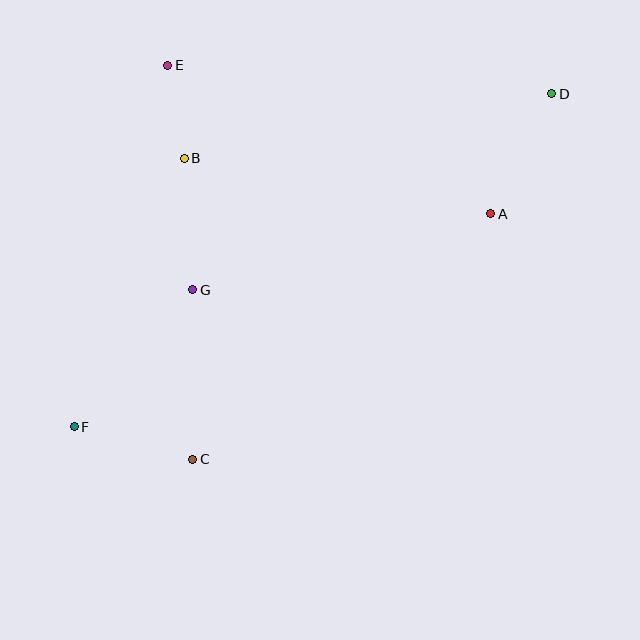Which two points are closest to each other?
Points B and E are closest to each other.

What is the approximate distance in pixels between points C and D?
The distance between C and D is approximately 512 pixels.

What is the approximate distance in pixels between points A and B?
The distance between A and B is approximately 311 pixels.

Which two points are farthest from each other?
Points D and F are farthest from each other.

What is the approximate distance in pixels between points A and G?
The distance between A and G is approximately 307 pixels.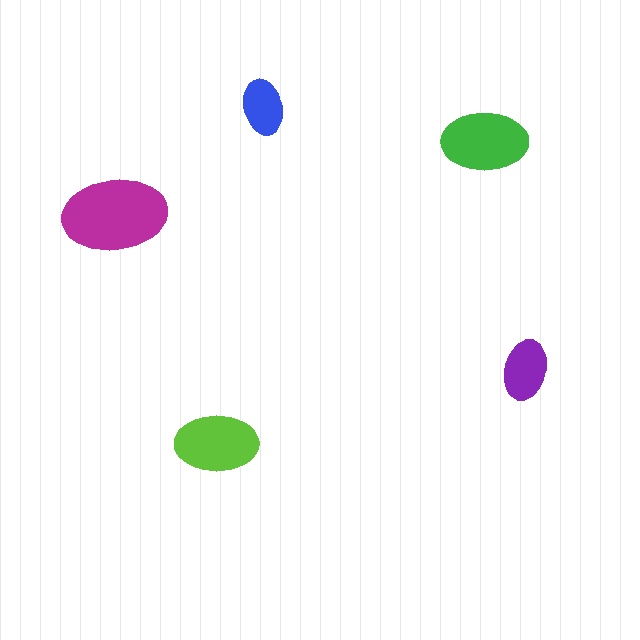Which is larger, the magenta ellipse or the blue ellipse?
The magenta one.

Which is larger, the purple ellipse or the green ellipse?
The green one.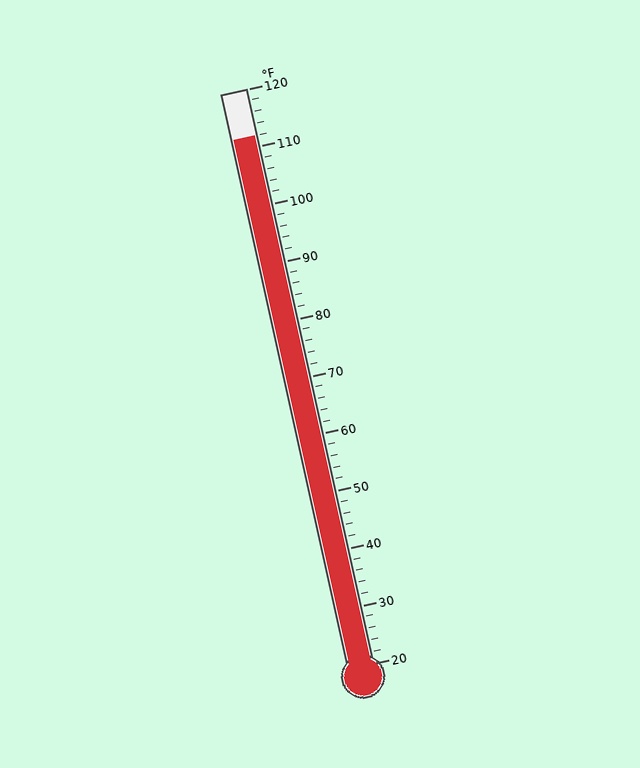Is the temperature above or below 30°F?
The temperature is above 30°F.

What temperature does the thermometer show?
The thermometer shows approximately 112°F.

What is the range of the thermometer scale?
The thermometer scale ranges from 20°F to 120°F.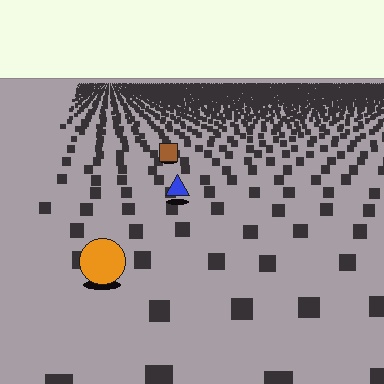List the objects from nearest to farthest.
From nearest to farthest: the orange circle, the blue triangle, the brown square.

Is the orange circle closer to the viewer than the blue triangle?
Yes. The orange circle is closer — you can tell from the texture gradient: the ground texture is coarser near it.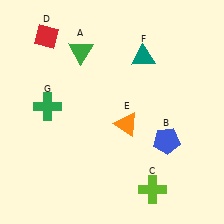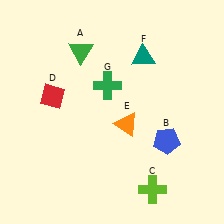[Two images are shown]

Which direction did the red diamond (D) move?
The red diamond (D) moved down.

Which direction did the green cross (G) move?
The green cross (G) moved right.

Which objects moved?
The objects that moved are: the red diamond (D), the green cross (G).